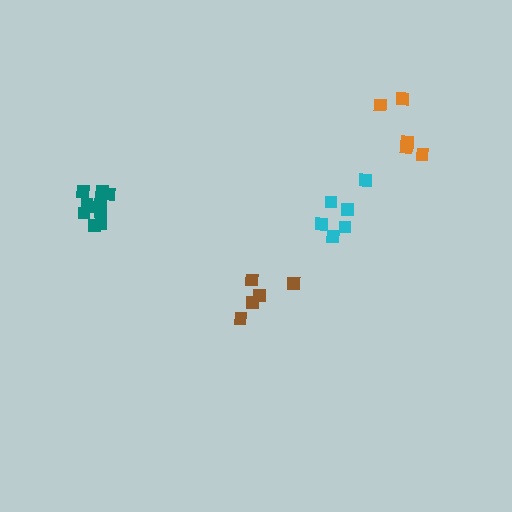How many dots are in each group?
Group 1: 5 dots, Group 2: 5 dots, Group 3: 10 dots, Group 4: 6 dots (26 total).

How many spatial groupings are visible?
There are 4 spatial groupings.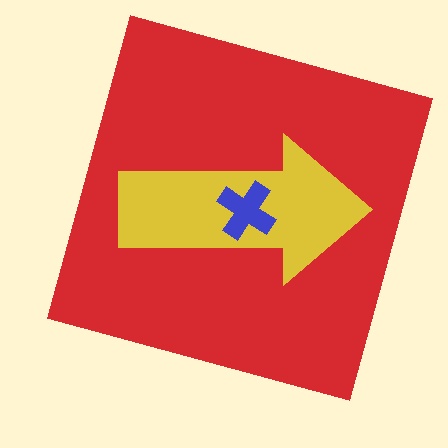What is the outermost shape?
The red square.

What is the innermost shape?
The blue cross.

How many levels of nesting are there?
3.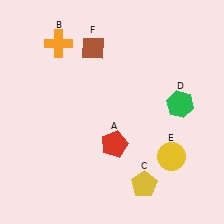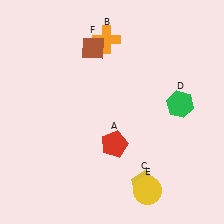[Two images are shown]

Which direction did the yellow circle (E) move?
The yellow circle (E) moved down.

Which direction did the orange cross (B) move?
The orange cross (B) moved right.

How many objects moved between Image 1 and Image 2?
2 objects moved between the two images.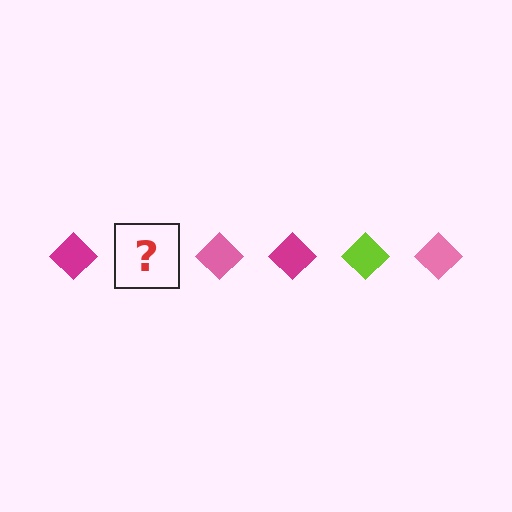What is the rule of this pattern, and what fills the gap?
The rule is that the pattern cycles through magenta, lime, pink diamonds. The gap should be filled with a lime diamond.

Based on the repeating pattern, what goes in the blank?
The blank should be a lime diamond.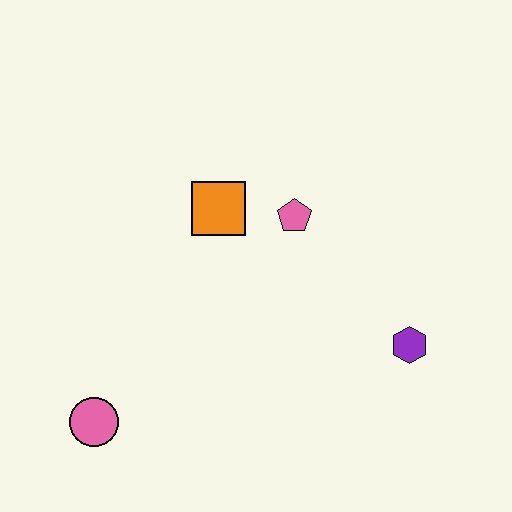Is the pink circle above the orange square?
No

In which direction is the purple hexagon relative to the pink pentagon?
The purple hexagon is below the pink pentagon.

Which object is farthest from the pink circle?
The purple hexagon is farthest from the pink circle.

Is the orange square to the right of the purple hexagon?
No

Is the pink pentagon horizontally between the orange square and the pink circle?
No